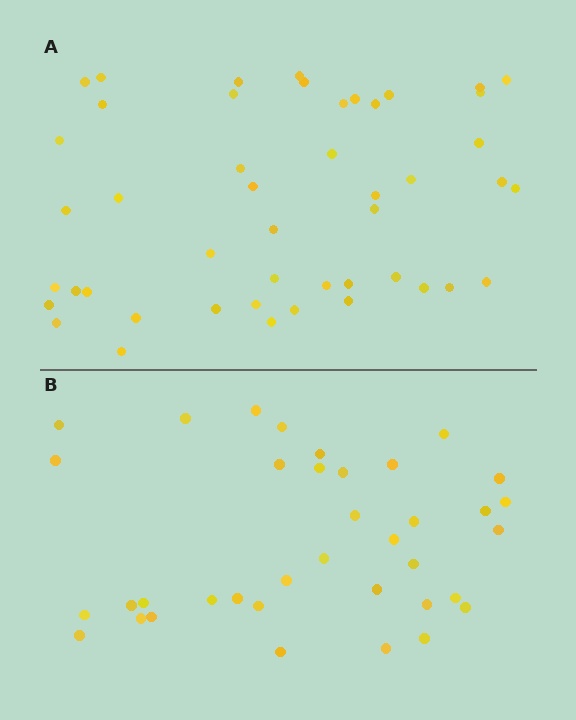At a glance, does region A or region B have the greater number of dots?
Region A (the top region) has more dots.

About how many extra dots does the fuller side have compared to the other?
Region A has roughly 10 or so more dots than region B.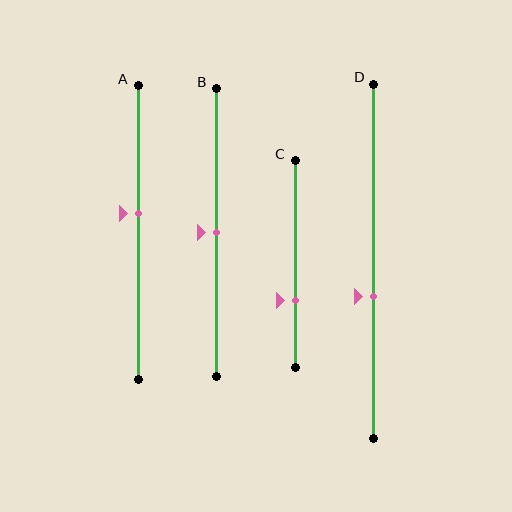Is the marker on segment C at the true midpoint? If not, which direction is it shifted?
No, the marker on segment C is shifted downward by about 18% of the segment length.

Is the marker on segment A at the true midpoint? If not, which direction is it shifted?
No, the marker on segment A is shifted upward by about 6% of the segment length.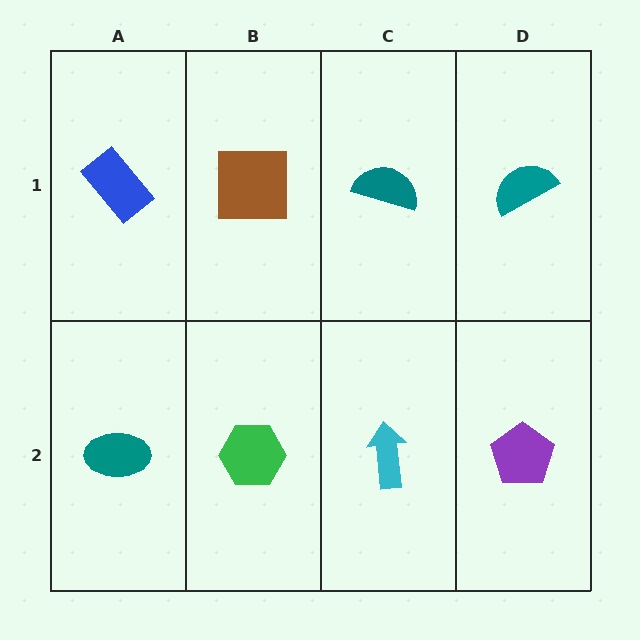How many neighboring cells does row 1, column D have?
2.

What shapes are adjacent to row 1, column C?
A cyan arrow (row 2, column C), a brown square (row 1, column B), a teal semicircle (row 1, column D).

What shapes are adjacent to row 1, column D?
A purple pentagon (row 2, column D), a teal semicircle (row 1, column C).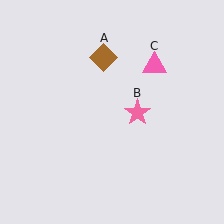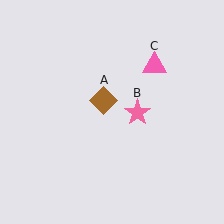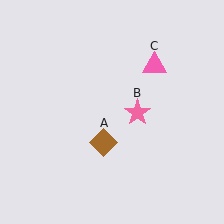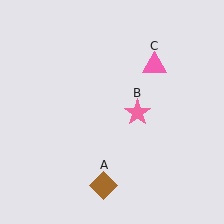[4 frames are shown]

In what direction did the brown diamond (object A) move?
The brown diamond (object A) moved down.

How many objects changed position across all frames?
1 object changed position: brown diamond (object A).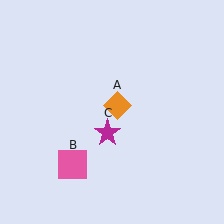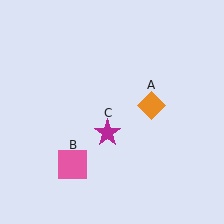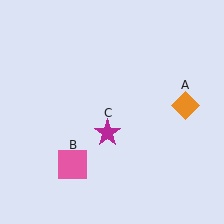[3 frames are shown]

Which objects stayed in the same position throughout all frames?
Pink square (object B) and magenta star (object C) remained stationary.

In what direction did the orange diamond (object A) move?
The orange diamond (object A) moved right.